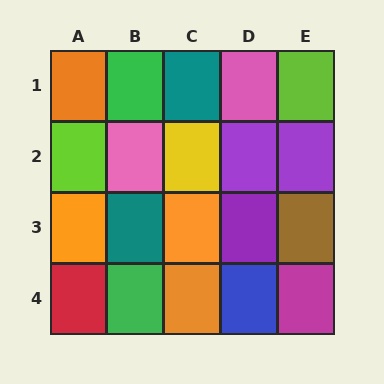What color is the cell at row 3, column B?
Teal.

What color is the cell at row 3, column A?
Orange.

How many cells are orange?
4 cells are orange.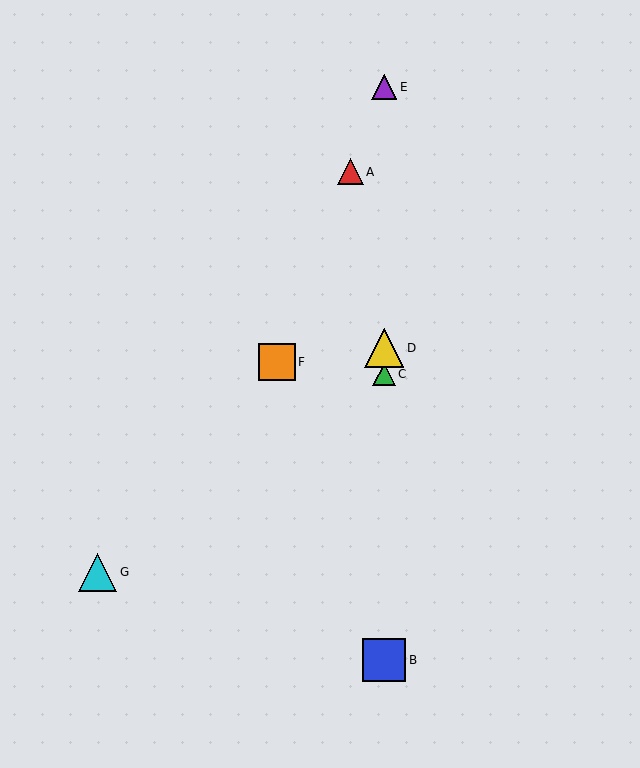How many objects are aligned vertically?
4 objects (B, C, D, E) are aligned vertically.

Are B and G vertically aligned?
No, B is at x≈384 and G is at x≈98.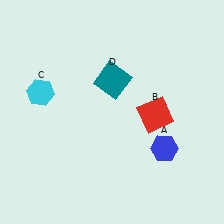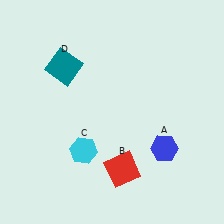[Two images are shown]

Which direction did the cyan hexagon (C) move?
The cyan hexagon (C) moved down.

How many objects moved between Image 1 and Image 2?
3 objects moved between the two images.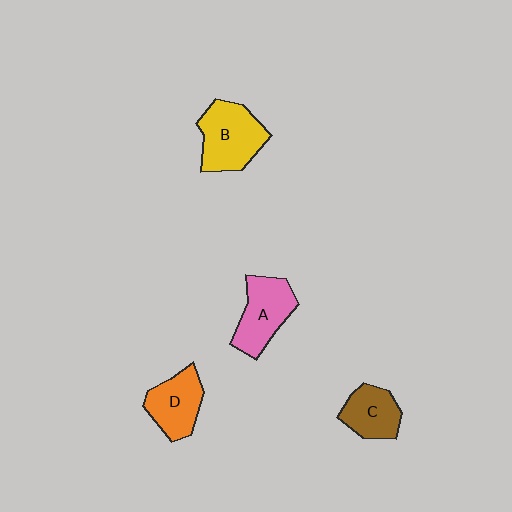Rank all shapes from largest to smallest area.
From largest to smallest: B (yellow), A (pink), D (orange), C (brown).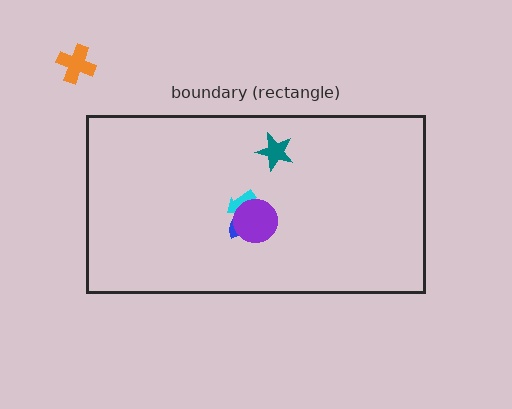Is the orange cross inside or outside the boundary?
Outside.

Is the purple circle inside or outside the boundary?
Inside.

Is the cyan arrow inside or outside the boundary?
Inside.